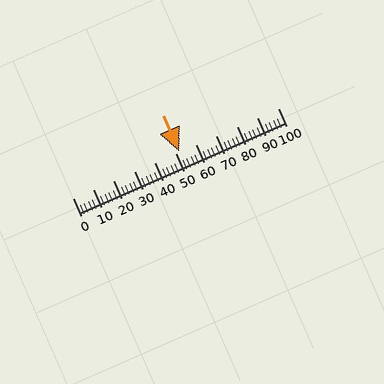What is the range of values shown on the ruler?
The ruler shows values from 0 to 100.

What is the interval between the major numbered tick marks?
The major tick marks are spaced 10 units apart.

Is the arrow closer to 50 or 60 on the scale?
The arrow is closer to 50.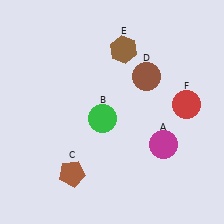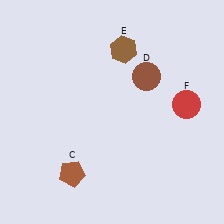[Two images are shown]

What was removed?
The green circle (B), the magenta circle (A) were removed in Image 2.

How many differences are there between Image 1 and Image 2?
There are 2 differences between the two images.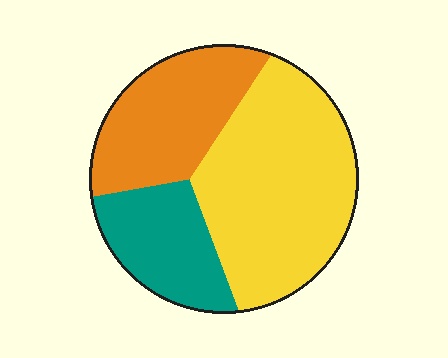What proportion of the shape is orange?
Orange takes up about one quarter (1/4) of the shape.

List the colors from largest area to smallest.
From largest to smallest: yellow, orange, teal.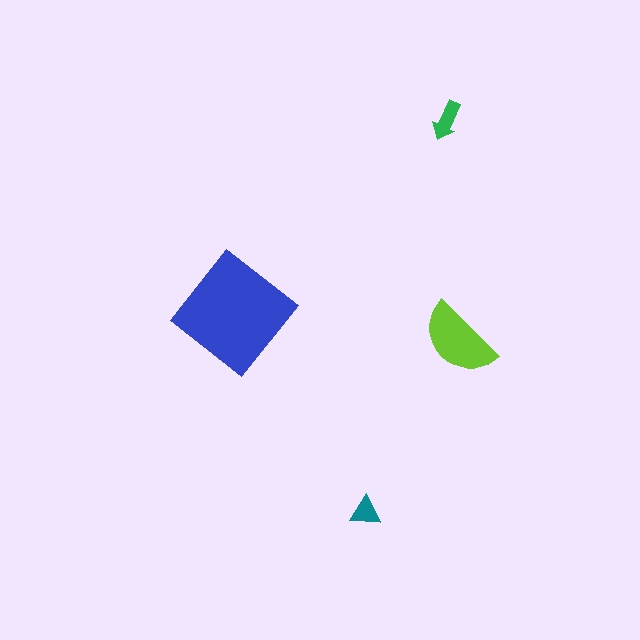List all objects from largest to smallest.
The blue diamond, the lime semicircle, the green arrow, the teal triangle.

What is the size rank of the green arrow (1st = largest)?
3rd.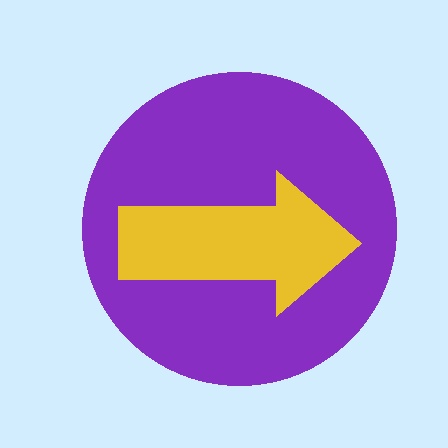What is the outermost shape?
The purple circle.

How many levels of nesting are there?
2.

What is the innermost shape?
The yellow arrow.